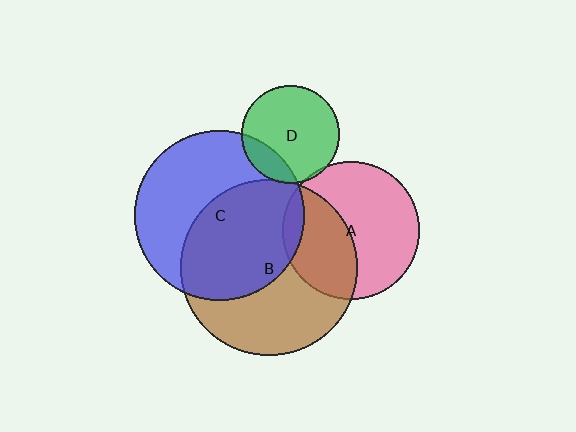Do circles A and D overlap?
Yes.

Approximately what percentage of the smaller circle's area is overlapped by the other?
Approximately 5%.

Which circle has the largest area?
Circle B (brown).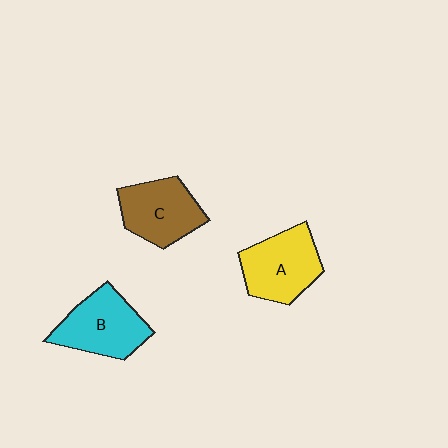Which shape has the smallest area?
Shape C (brown).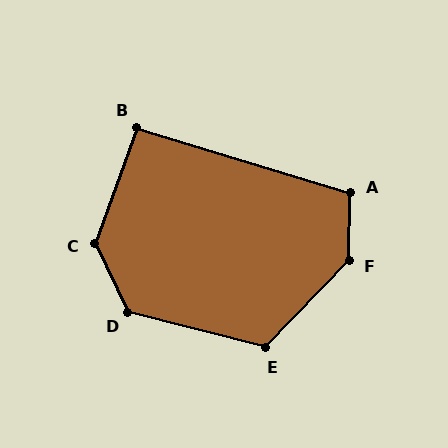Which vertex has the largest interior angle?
F, at approximately 137 degrees.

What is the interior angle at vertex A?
Approximately 106 degrees (obtuse).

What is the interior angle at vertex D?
Approximately 130 degrees (obtuse).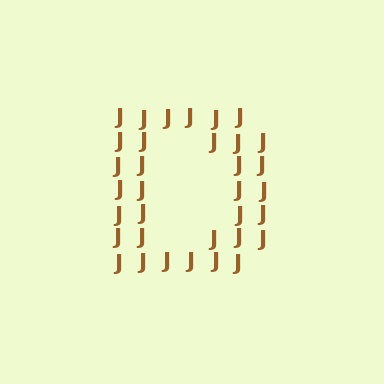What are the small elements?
The small elements are letter J's.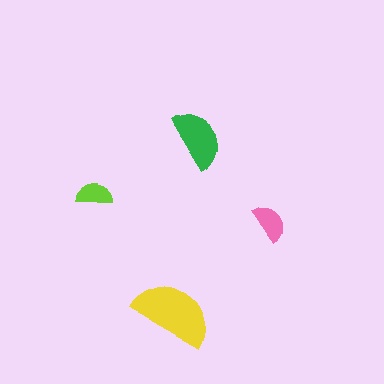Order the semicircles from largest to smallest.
the yellow one, the green one, the pink one, the lime one.